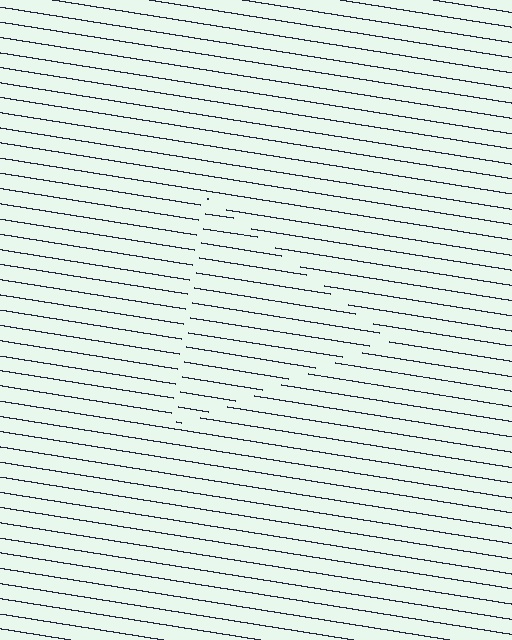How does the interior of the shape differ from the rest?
The interior of the shape contains the same grating, shifted by half a period — the contour is defined by the phase discontinuity where line-ends from the inner and outer gratings abut.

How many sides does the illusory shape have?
3 sides — the line-ends trace a triangle.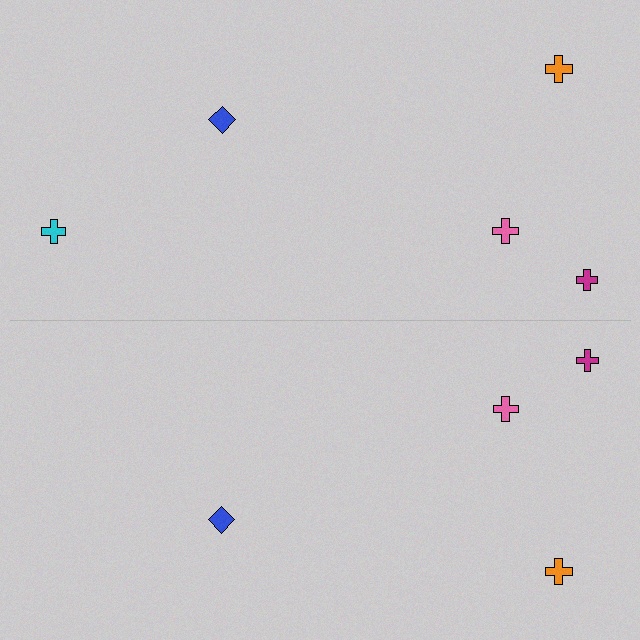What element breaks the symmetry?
A cyan cross is missing from the bottom side.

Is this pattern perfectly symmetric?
No, the pattern is not perfectly symmetric. A cyan cross is missing from the bottom side.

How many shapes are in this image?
There are 9 shapes in this image.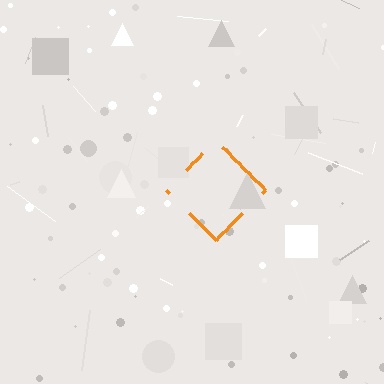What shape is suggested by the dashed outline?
The dashed outline suggests a diamond.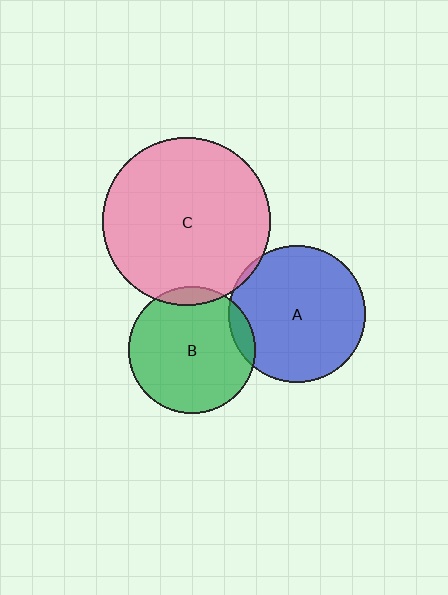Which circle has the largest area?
Circle C (pink).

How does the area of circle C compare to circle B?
Approximately 1.7 times.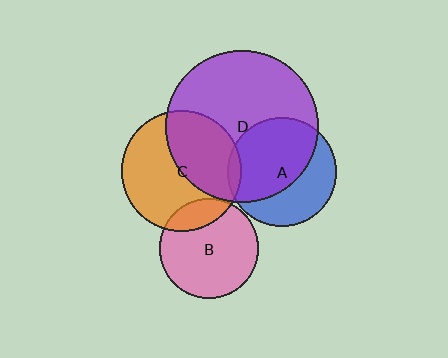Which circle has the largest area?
Circle D (purple).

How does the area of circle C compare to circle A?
Approximately 1.2 times.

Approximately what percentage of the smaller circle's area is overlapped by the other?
Approximately 60%.